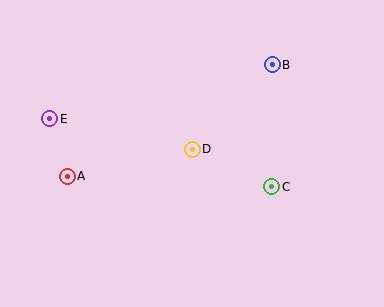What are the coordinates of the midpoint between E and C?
The midpoint between E and C is at (161, 153).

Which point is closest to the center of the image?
Point D at (192, 149) is closest to the center.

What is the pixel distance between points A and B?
The distance between A and B is 233 pixels.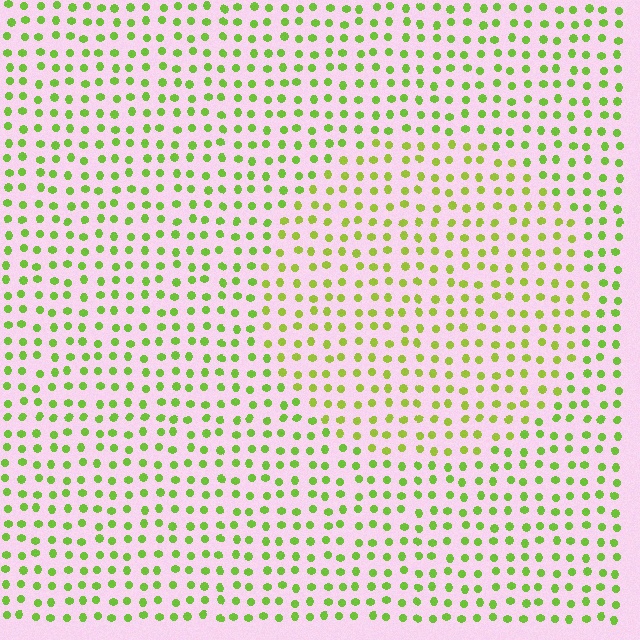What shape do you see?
I see a circle.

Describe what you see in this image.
The image is filled with small lime elements in a uniform arrangement. A circle-shaped region is visible where the elements are tinted to a slightly different hue, forming a subtle color boundary.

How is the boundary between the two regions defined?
The boundary is defined purely by a slight shift in hue (about 18 degrees). Spacing, size, and orientation are identical on both sides.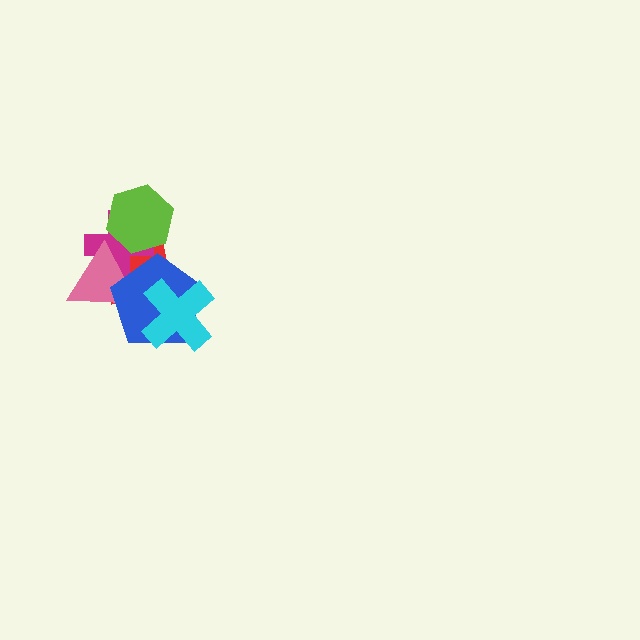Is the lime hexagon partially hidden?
No, no other shape covers it.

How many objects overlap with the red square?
4 objects overlap with the red square.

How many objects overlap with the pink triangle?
3 objects overlap with the pink triangle.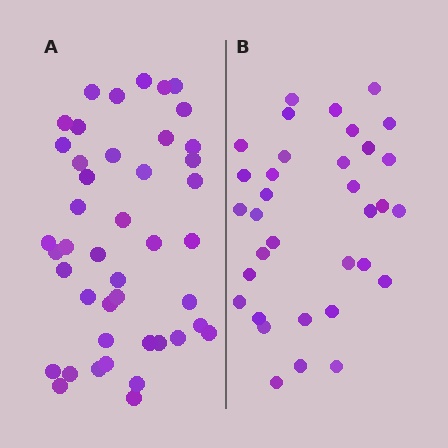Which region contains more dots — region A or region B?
Region A (the left region) has more dots.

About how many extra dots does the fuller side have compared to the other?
Region A has roughly 10 or so more dots than region B.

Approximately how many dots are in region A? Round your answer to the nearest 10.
About 40 dots. (The exact count is 44, which rounds to 40.)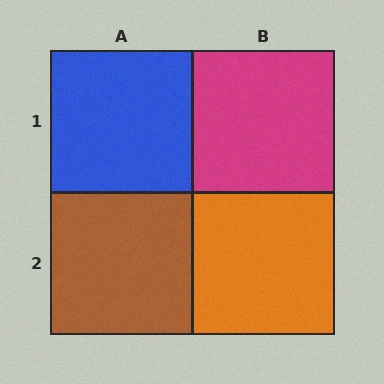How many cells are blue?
1 cell is blue.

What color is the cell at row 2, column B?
Orange.